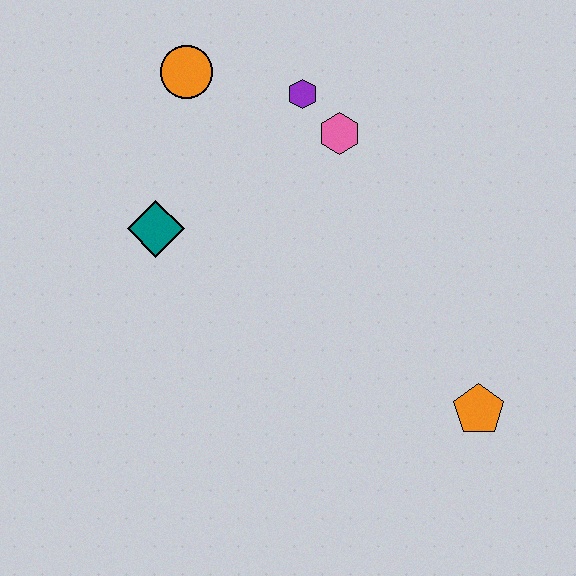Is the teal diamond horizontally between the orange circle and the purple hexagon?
No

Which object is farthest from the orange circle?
The orange pentagon is farthest from the orange circle.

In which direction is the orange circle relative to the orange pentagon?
The orange circle is above the orange pentagon.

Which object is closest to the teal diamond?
The orange circle is closest to the teal diamond.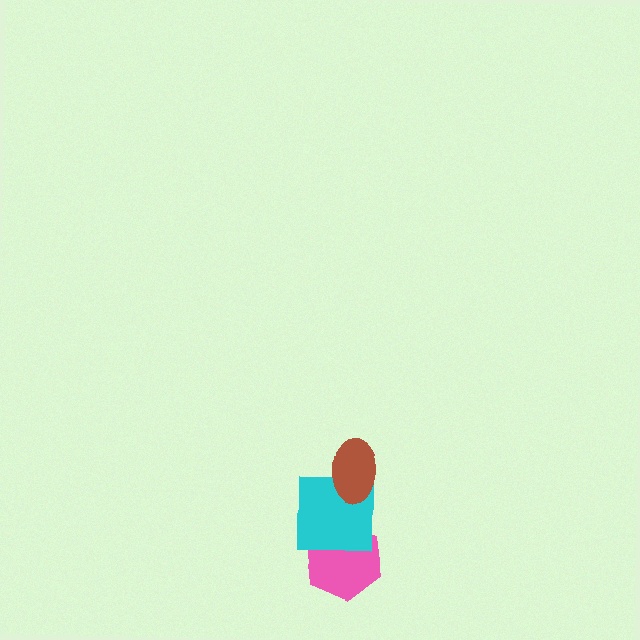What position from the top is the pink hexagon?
The pink hexagon is 3rd from the top.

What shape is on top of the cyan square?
The brown ellipse is on top of the cyan square.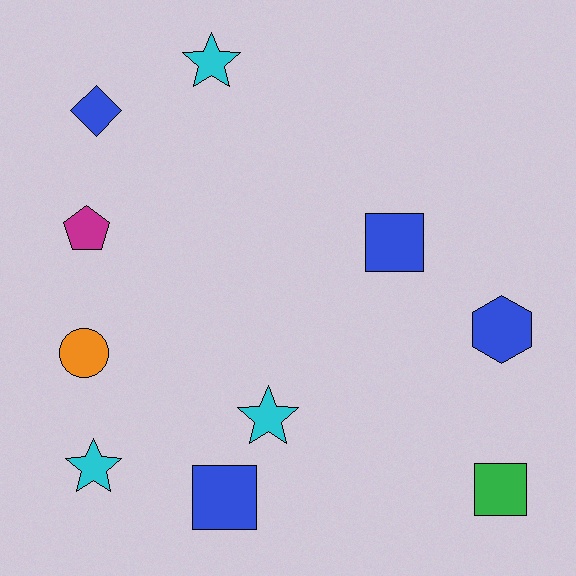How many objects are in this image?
There are 10 objects.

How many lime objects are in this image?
There are no lime objects.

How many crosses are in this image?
There are no crosses.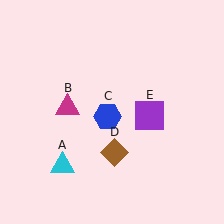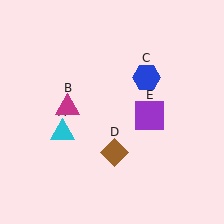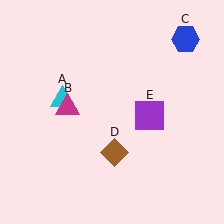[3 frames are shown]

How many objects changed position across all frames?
2 objects changed position: cyan triangle (object A), blue hexagon (object C).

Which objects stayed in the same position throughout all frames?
Magenta triangle (object B) and brown diamond (object D) and purple square (object E) remained stationary.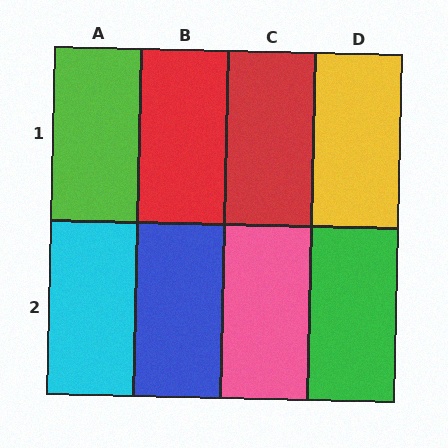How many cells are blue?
1 cell is blue.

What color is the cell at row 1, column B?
Red.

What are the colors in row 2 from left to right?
Cyan, blue, pink, green.